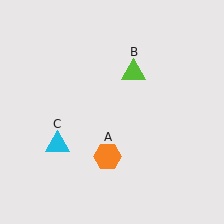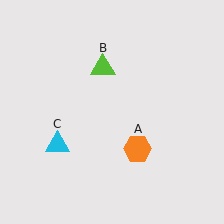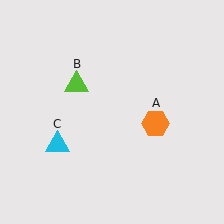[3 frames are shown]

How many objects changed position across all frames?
2 objects changed position: orange hexagon (object A), lime triangle (object B).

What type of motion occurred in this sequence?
The orange hexagon (object A), lime triangle (object B) rotated counterclockwise around the center of the scene.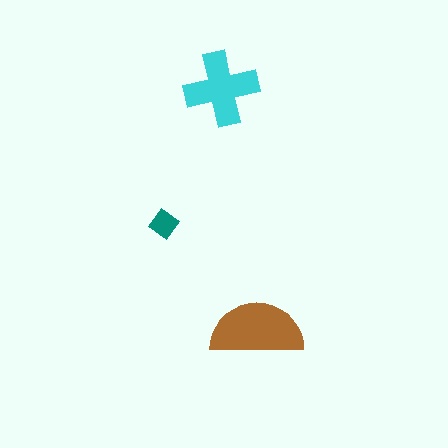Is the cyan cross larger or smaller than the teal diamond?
Larger.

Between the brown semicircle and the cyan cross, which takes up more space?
The brown semicircle.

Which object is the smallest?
The teal diamond.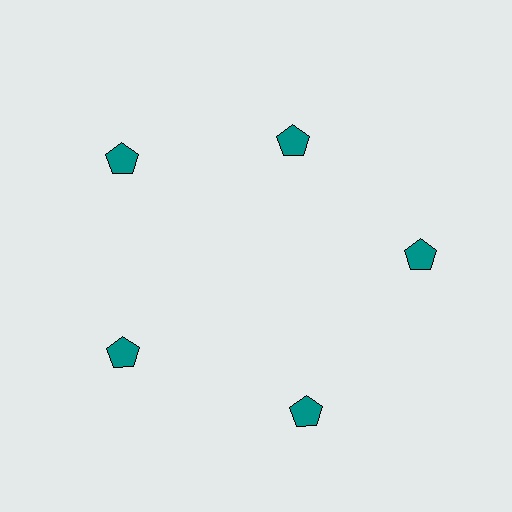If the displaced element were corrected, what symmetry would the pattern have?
It would have 5-fold rotational symmetry — the pattern would map onto itself every 72 degrees.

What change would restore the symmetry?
The symmetry would be restored by moving it outward, back onto the ring so that all 5 pentagons sit at equal angles and equal distance from the center.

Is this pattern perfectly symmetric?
No. The 5 teal pentagons are arranged in a ring, but one element near the 1 o'clock position is pulled inward toward the center, breaking the 5-fold rotational symmetry.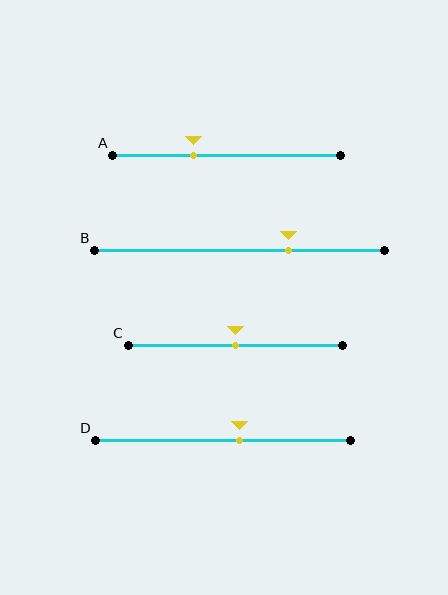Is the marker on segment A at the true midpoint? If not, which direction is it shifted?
No, the marker on segment A is shifted to the left by about 14% of the segment length.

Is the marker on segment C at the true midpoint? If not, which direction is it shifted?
Yes, the marker on segment C is at the true midpoint.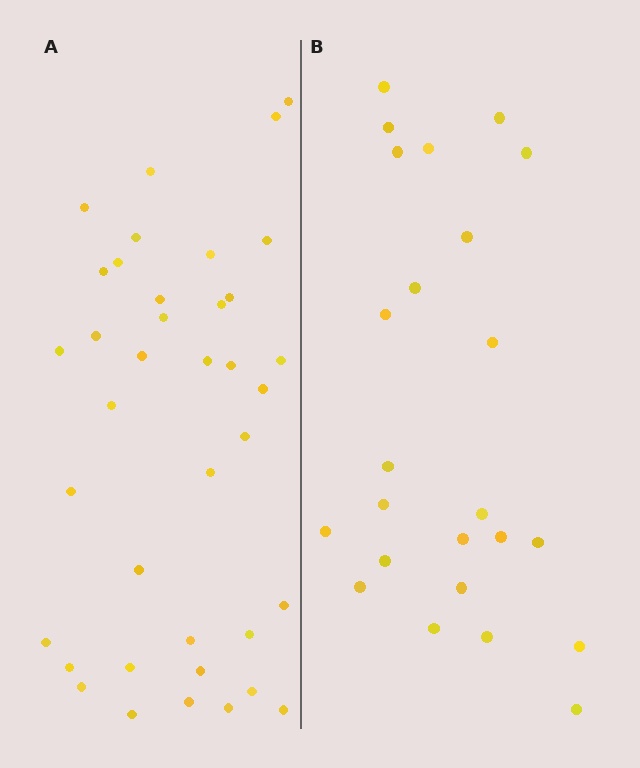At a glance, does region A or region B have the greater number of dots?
Region A (the left region) has more dots.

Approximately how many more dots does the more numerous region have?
Region A has approximately 15 more dots than region B.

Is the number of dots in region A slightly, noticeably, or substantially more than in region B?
Region A has substantially more. The ratio is roughly 1.6 to 1.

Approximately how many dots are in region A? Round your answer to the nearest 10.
About 40 dots. (The exact count is 38, which rounds to 40.)